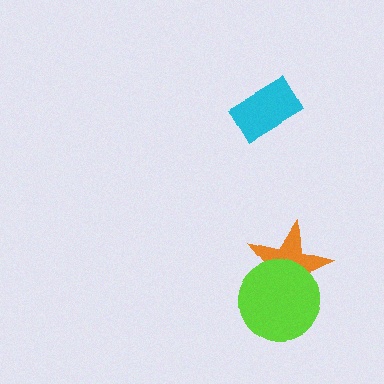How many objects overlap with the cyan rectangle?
0 objects overlap with the cyan rectangle.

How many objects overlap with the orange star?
1 object overlaps with the orange star.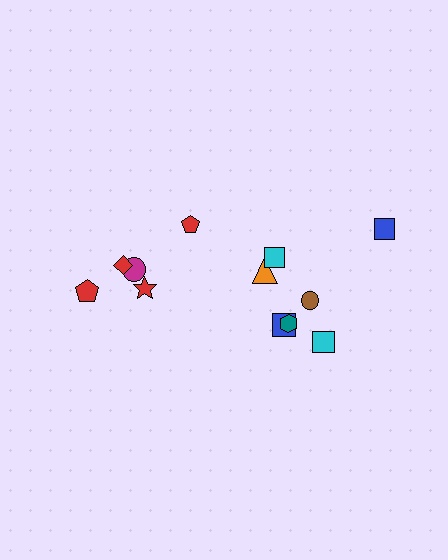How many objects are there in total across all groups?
There are 12 objects.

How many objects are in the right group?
There are 7 objects.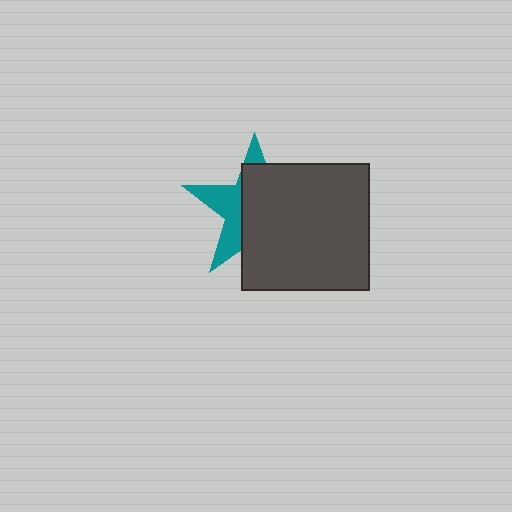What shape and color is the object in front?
The object in front is a dark gray rectangle.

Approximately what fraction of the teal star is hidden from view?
Roughly 63% of the teal star is hidden behind the dark gray rectangle.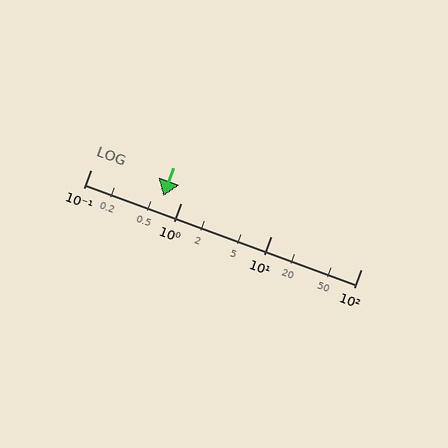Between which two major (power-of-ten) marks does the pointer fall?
The pointer is between 0.1 and 1.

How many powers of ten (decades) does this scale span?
The scale spans 3 decades, from 0.1 to 100.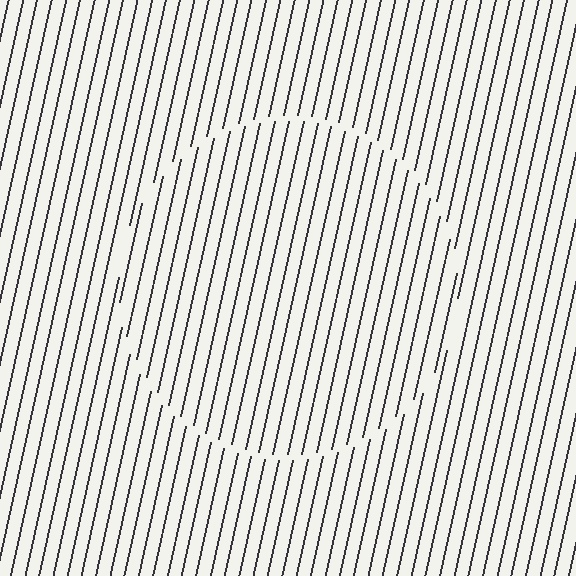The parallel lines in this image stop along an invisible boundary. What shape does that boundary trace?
An illusory circle. The interior of the shape contains the same grating, shifted by half a period — the contour is defined by the phase discontinuity where line-ends from the inner and outer gratings abut.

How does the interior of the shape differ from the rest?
The interior of the shape contains the same grating, shifted by half a period — the contour is defined by the phase discontinuity where line-ends from the inner and outer gratings abut.